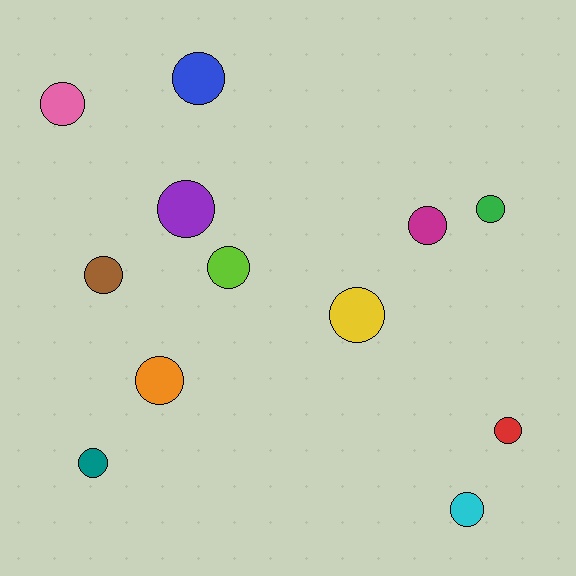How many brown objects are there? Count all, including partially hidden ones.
There is 1 brown object.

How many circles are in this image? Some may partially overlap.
There are 12 circles.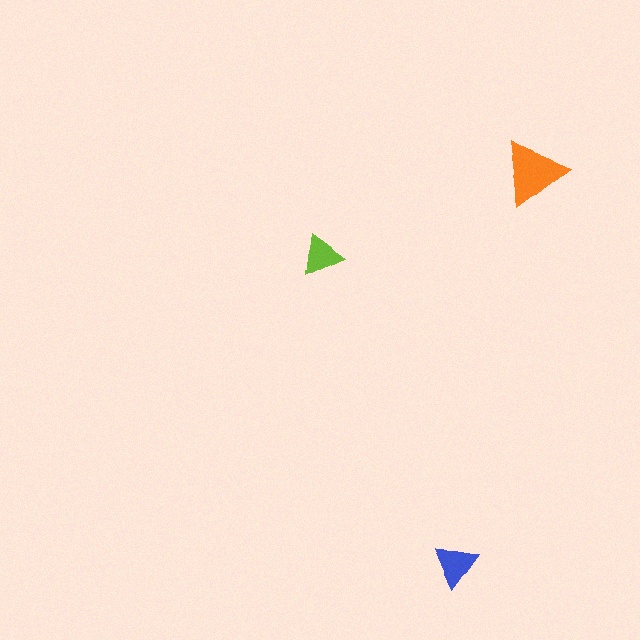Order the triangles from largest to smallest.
the orange one, the blue one, the lime one.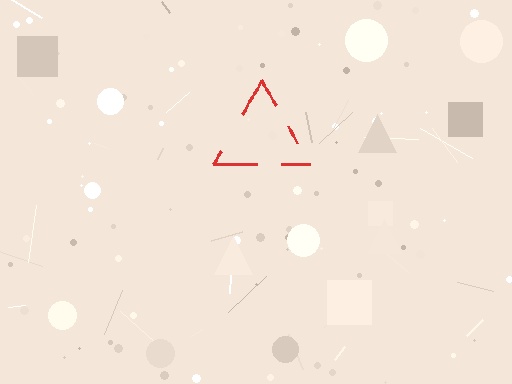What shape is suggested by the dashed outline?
The dashed outline suggests a triangle.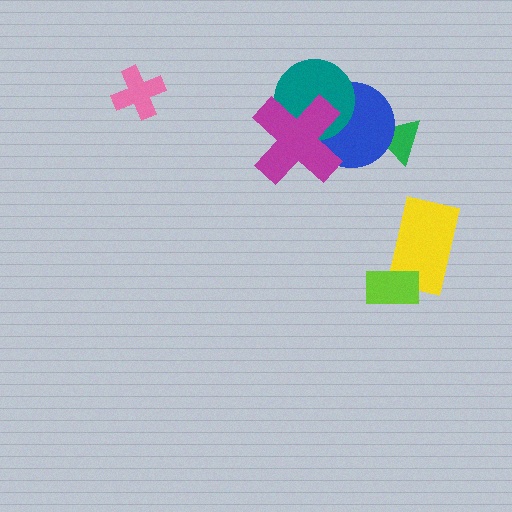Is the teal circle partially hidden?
Yes, it is partially covered by another shape.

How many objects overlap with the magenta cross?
2 objects overlap with the magenta cross.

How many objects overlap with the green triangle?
1 object overlaps with the green triangle.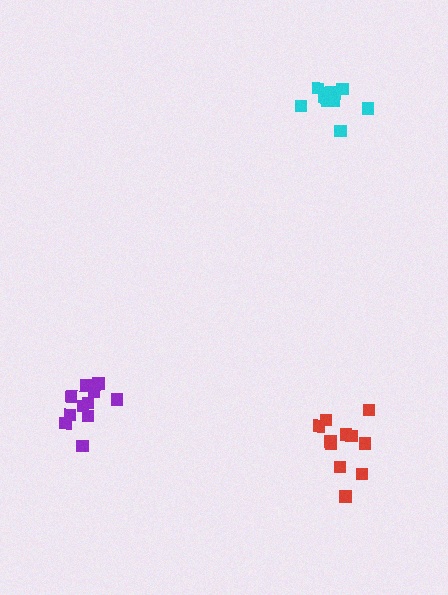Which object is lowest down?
The red cluster is bottommost.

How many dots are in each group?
Group 1: 11 dots, Group 2: 11 dots, Group 3: 11 dots (33 total).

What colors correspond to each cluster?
The clusters are colored: red, purple, cyan.